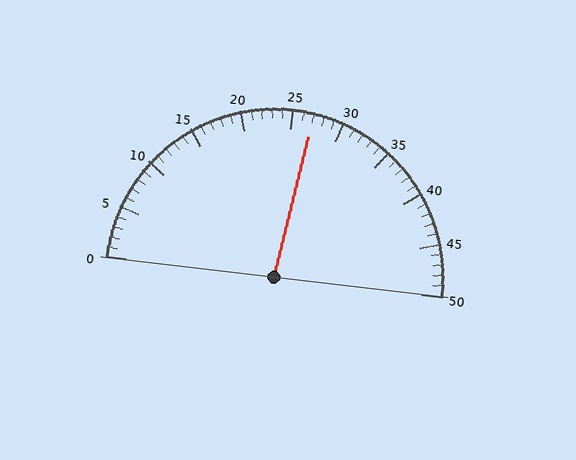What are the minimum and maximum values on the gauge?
The gauge ranges from 0 to 50.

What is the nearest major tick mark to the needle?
The nearest major tick mark is 25.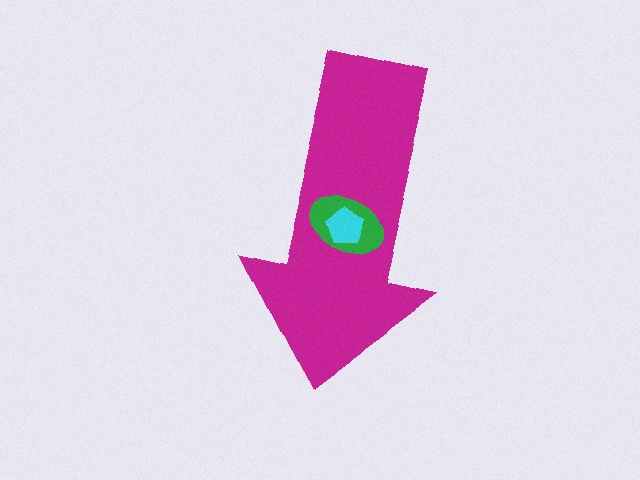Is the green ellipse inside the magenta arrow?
Yes.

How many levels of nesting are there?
3.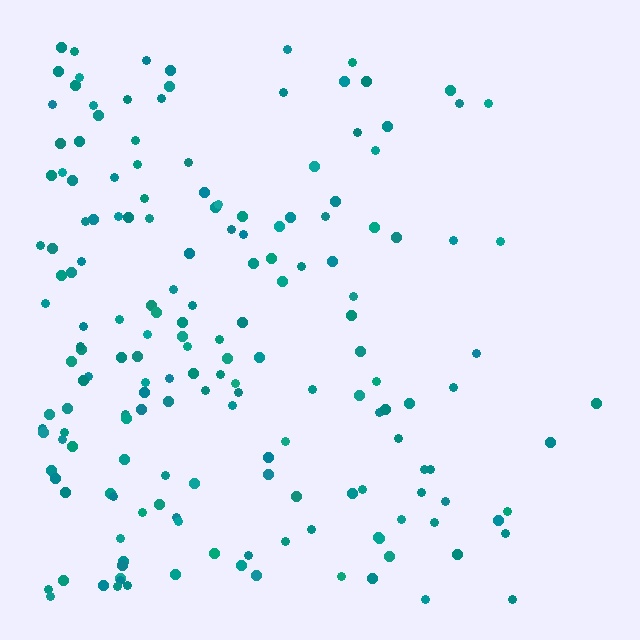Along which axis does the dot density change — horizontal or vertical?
Horizontal.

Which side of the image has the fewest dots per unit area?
The right.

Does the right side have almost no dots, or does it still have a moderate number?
Still a moderate number, just noticeably fewer than the left.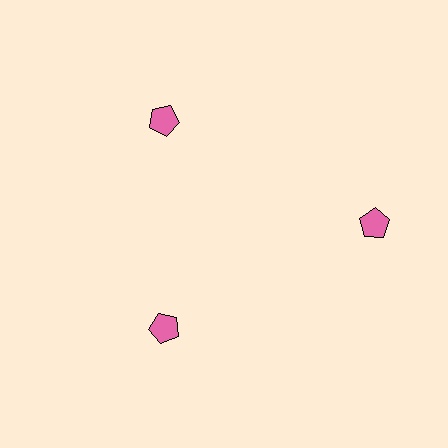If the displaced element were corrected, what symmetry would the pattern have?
It would have 3-fold rotational symmetry — the pattern would map onto itself every 120 degrees.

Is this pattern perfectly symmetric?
No. The 3 pink pentagons are arranged in a ring, but one element near the 3 o'clock position is pushed outward from the center, breaking the 3-fold rotational symmetry.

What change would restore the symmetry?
The symmetry would be restored by moving it inward, back onto the ring so that all 3 pentagons sit at equal angles and equal distance from the center.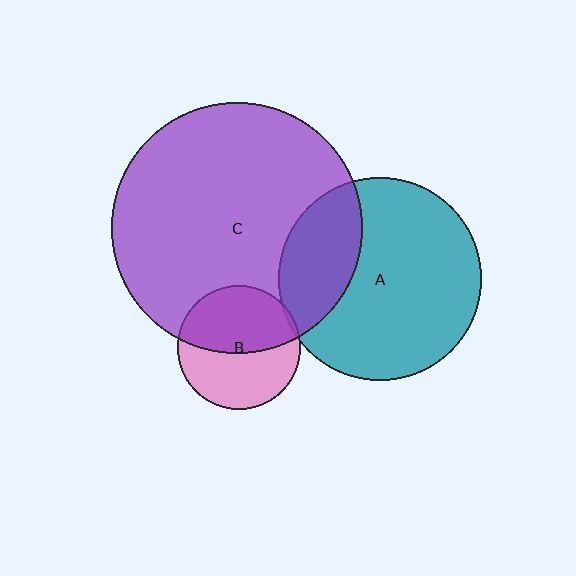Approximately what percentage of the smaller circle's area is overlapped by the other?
Approximately 50%.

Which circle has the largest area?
Circle C (purple).